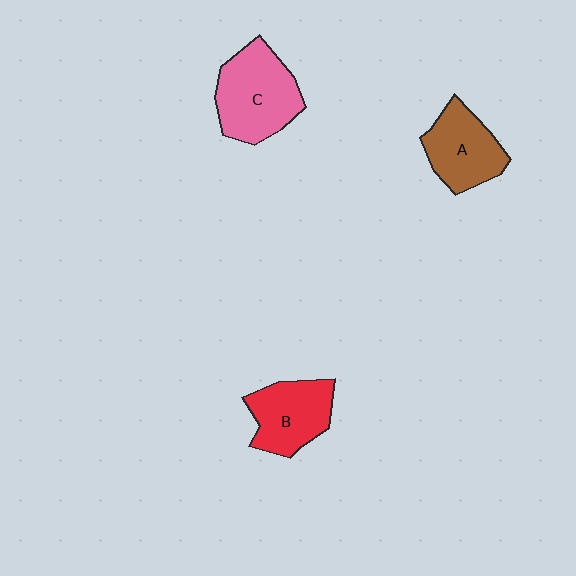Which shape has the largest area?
Shape C (pink).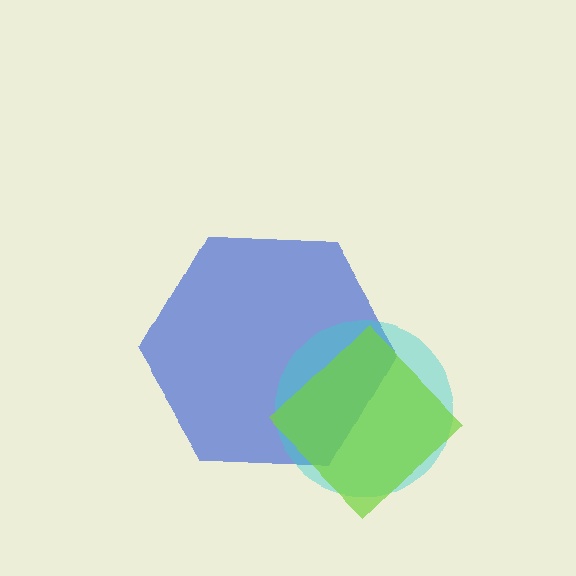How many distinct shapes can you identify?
There are 3 distinct shapes: a blue hexagon, a cyan circle, a lime diamond.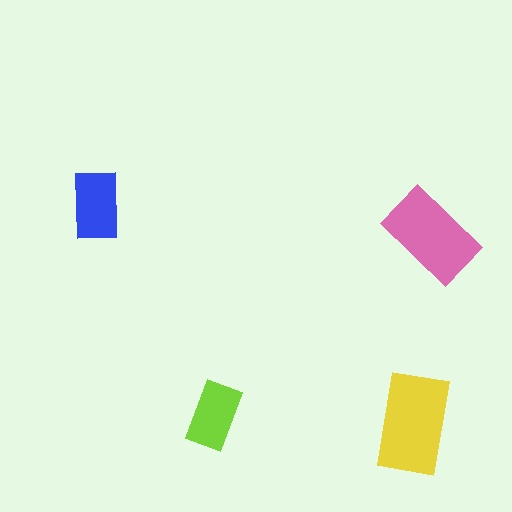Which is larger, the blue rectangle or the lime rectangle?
The blue one.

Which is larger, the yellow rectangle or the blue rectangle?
The yellow one.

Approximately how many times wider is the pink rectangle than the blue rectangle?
About 1.5 times wider.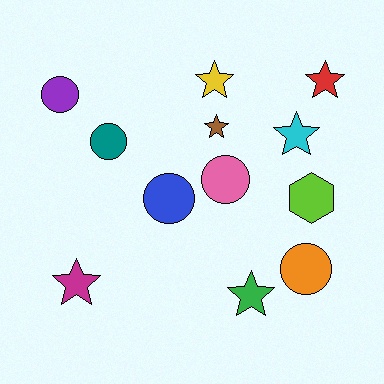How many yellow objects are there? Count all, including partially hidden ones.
There is 1 yellow object.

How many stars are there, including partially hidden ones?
There are 6 stars.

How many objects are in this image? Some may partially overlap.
There are 12 objects.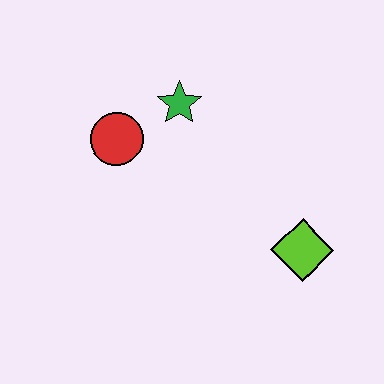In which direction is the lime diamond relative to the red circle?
The lime diamond is to the right of the red circle.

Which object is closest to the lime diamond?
The green star is closest to the lime diamond.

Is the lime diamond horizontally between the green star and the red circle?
No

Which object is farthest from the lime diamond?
The red circle is farthest from the lime diamond.